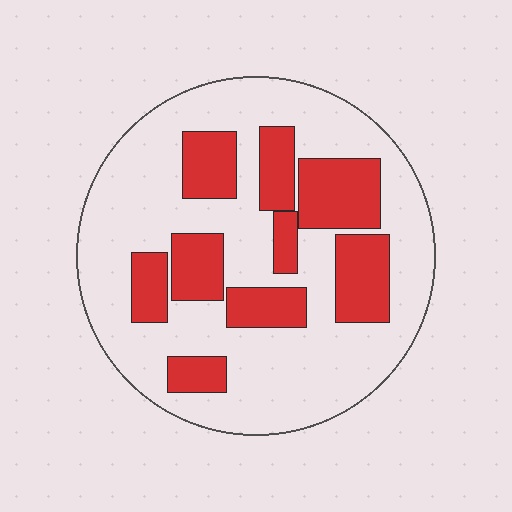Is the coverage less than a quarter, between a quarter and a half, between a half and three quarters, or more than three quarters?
Between a quarter and a half.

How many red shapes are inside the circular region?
9.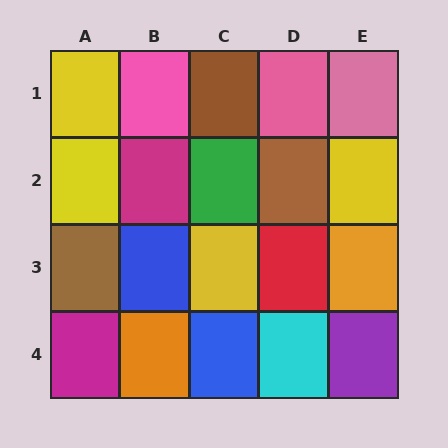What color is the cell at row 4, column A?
Magenta.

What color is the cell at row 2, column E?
Yellow.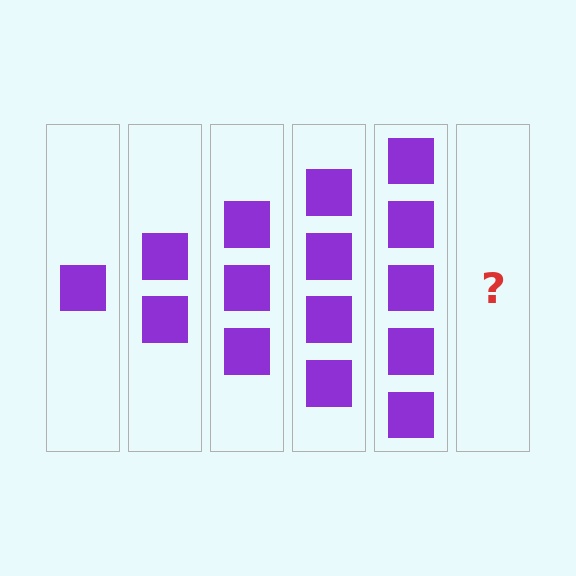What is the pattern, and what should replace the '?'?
The pattern is that each step adds one more square. The '?' should be 6 squares.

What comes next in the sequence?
The next element should be 6 squares.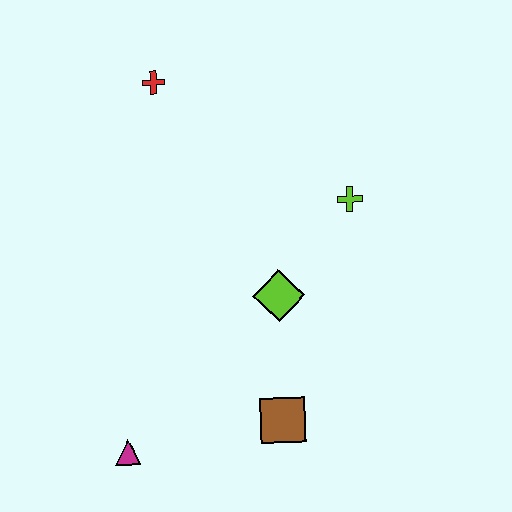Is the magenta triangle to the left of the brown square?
Yes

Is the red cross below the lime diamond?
No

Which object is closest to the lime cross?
The lime diamond is closest to the lime cross.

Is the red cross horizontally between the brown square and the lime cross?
No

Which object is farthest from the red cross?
The magenta triangle is farthest from the red cross.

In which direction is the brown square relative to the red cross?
The brown square is below the red cross.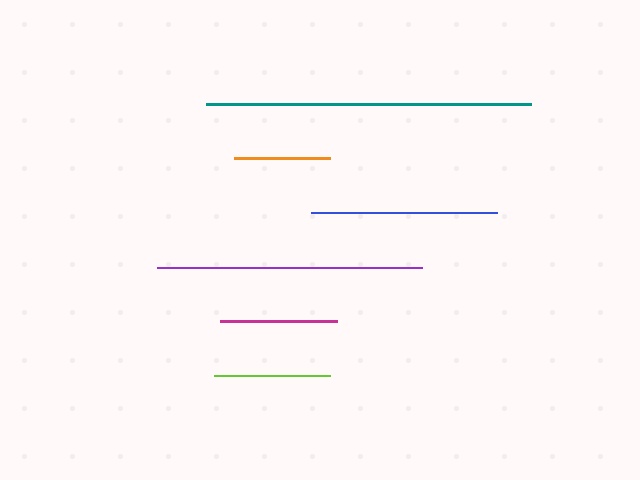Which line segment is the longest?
The teal line is the longest at approximately 325 pixels.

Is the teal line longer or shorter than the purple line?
The teal line is longer than the purple line.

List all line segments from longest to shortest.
From longest to shortest: teal, purple, blue, magenta, lime, orange.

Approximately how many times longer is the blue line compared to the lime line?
The blue line is approximately 1.6 times the length of the lime line.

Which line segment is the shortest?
The orange line is the shortest at approximately 96 pixels.